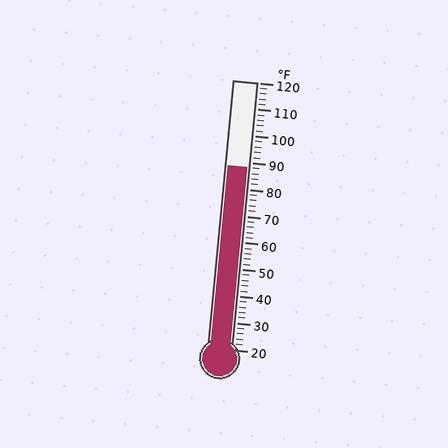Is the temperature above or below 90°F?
The temperature is below 90°F.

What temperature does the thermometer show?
The thermometer shows approximately 88°F.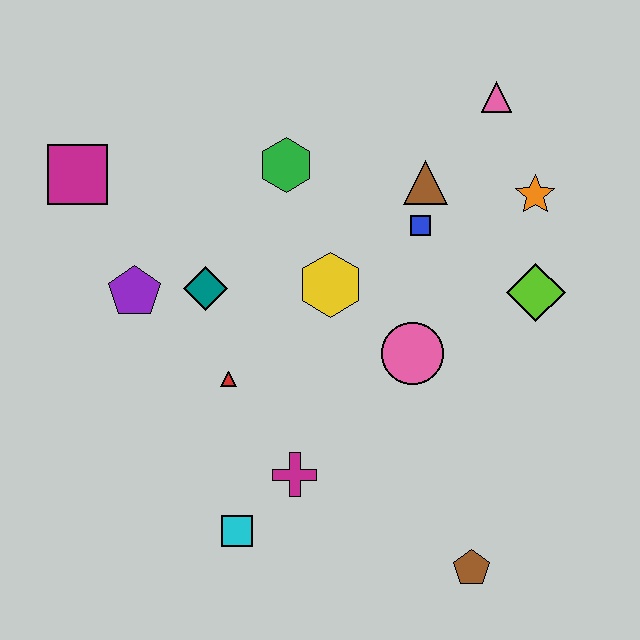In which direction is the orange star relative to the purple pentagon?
The orange star is to the right of the purple pentagon.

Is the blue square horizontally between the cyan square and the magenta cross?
No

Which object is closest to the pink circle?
The yellow hexagon is closest to the pink circle.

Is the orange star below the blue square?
No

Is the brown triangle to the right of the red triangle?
Yes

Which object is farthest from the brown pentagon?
The magenta square is farthest from the brown pentagon.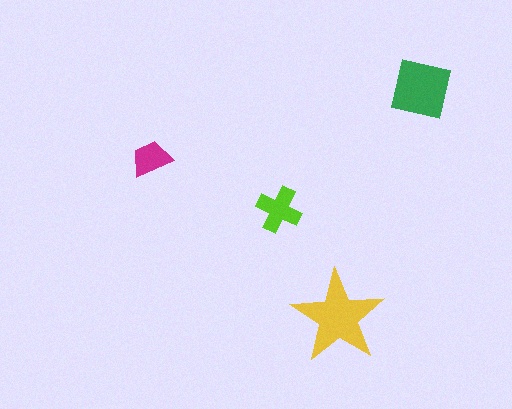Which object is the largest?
The yellow star.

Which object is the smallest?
The magenta trapezoid.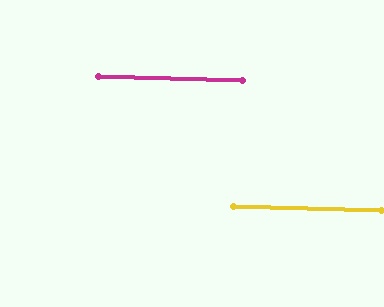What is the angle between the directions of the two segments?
Approximately 0 degrees.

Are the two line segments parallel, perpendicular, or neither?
Parallel — their directions differ by only 0.4°.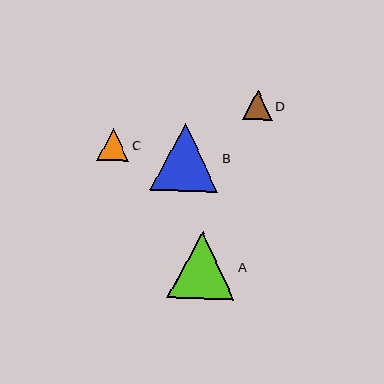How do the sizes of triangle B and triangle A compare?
Triangle B and triangle A are approximately the same size.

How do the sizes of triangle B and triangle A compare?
Triangle B and triangle A are approximately the same size.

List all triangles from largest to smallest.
From largest to smallest: B, A, C, D.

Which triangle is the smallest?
Triangle D is the smallest with a size of approximately 30 pixels.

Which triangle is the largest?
Triangle B is the largest with a size of approximately 68 pixels.